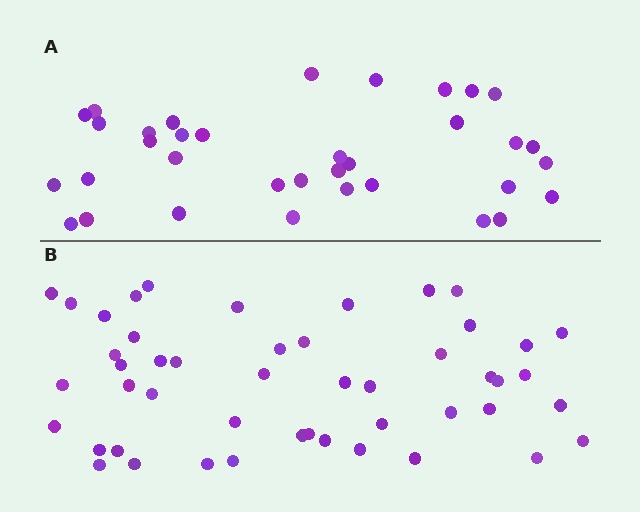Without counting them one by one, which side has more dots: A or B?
Region B (the bottom region) has more dots.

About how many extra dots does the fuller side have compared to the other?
Region B has approximately 15 more dots than region A.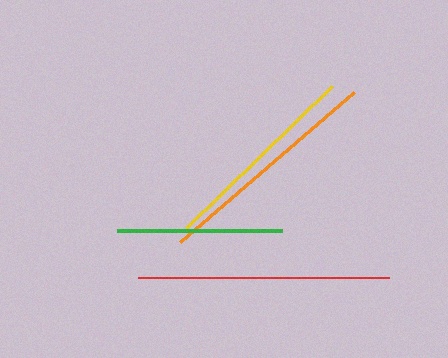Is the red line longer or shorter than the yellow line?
The red line is longer than the yellow line.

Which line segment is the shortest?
The green line is the shortest at approximately 166 pixels.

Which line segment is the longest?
The red line is the longest at approximately 252 pixels.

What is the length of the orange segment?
The orange segment is approximately 229 pixels long.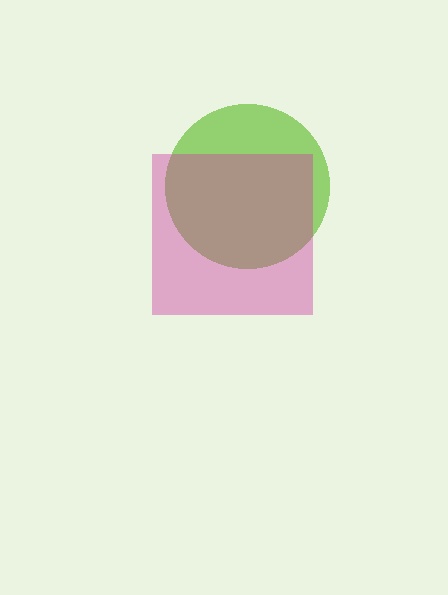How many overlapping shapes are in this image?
There are 2 overlapping shapes in the image.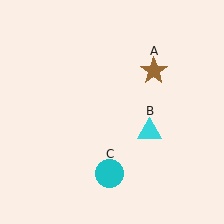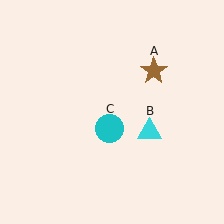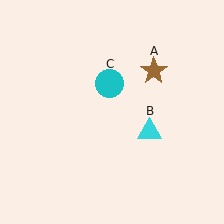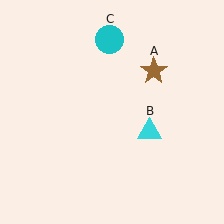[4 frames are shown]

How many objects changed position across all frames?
1 object changed position: cyan circle (object C).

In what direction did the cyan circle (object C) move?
The cyan circle (object C) moved up.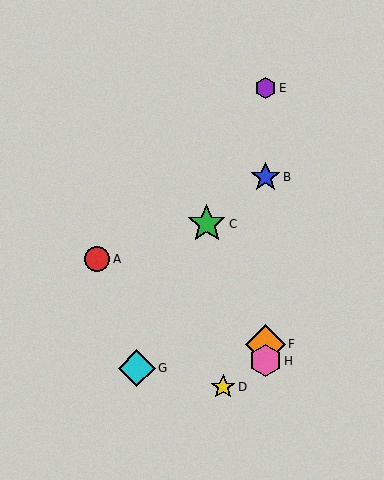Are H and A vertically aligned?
No, H is at x≈265 and A is at x≈97.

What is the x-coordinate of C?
Object C is at x≈207.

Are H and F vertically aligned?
Yes, both are at x≈265.